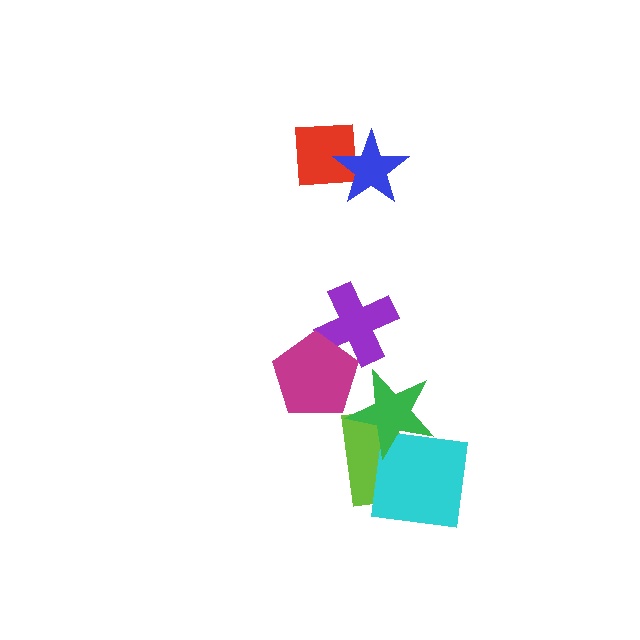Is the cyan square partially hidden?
Yes, it is partially covered by another shape.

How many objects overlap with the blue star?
1 object overlaps with the blue star.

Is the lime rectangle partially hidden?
Yes, it is partially covered by another shape.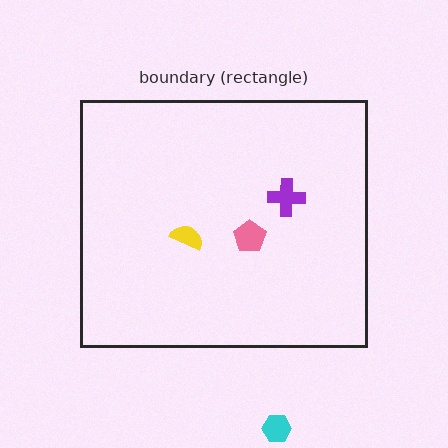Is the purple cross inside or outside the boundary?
Inside.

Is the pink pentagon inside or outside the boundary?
Inside.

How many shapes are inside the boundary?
3 inside, 1 outside.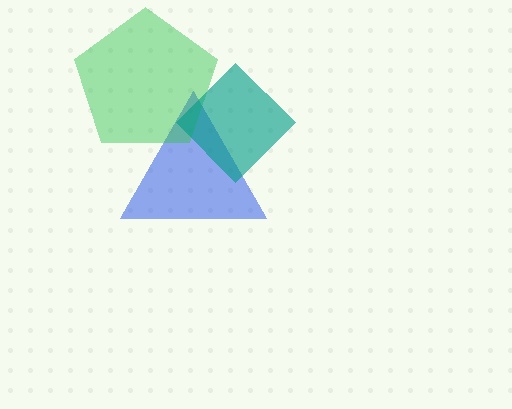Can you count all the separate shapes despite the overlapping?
Yes, there are 3 separate shapes.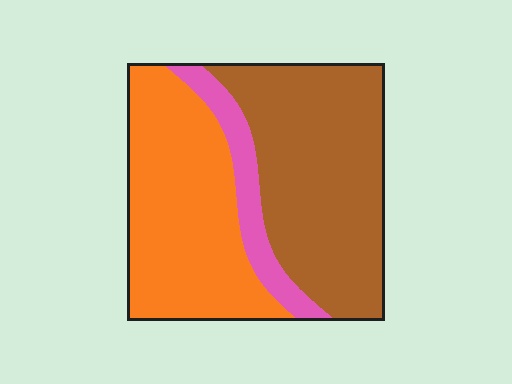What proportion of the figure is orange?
Orange takes up about two fifths (2/5) of the figure.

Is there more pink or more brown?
Brown.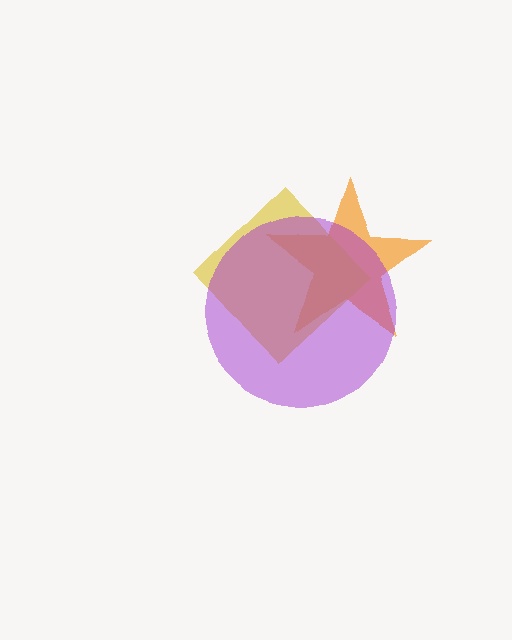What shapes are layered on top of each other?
The layered shapes are: an orange star, a yellow diamond, a purple circle.